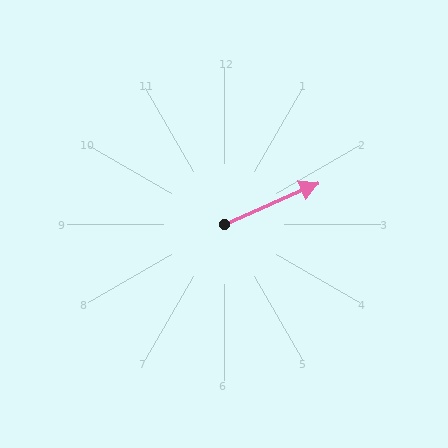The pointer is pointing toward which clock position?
Roughly 2 o'clock.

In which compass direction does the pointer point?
Northeast.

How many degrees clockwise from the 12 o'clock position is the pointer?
Approximately 66 degrees.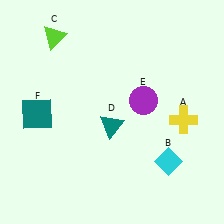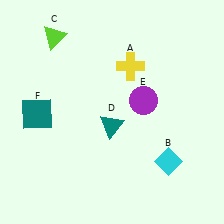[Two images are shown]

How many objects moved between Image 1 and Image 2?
1 object moved between the two images.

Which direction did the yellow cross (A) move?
The yellow cross (A) moved up.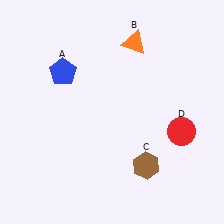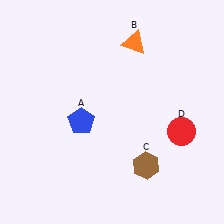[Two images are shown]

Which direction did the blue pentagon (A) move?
The blue pentagon (A) moved down.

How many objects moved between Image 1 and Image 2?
1 object moved between the two images.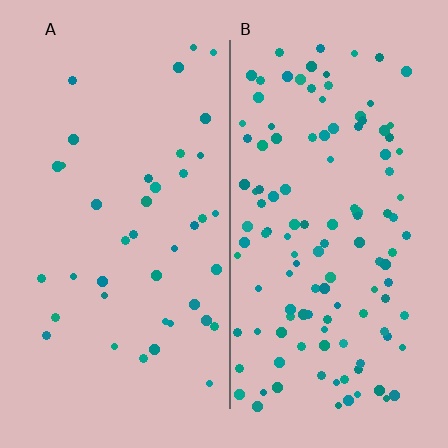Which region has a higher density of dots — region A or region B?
B (the right).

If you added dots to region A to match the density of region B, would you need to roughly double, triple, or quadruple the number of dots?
Approximately triple.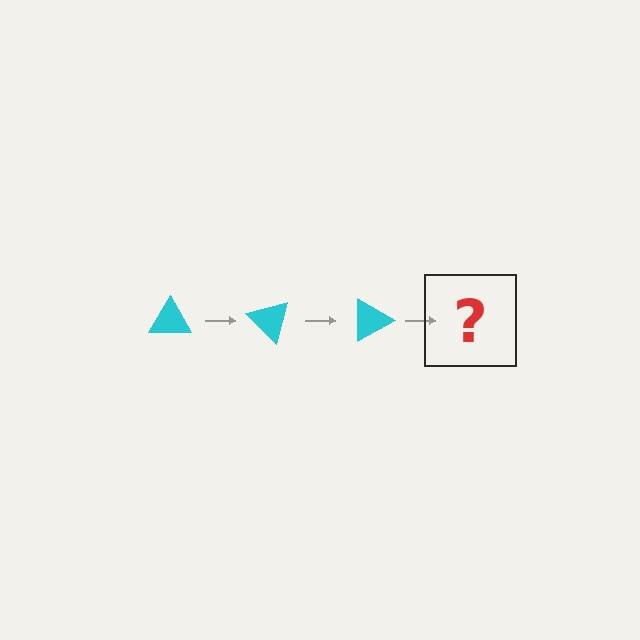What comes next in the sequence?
The next element should be a cyan triangle rotated 135 degrees.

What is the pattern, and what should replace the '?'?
The pattern is that the triangle rotates 45 degrees each step. The '?' should be a cyan triangle rotated 135 degrees.